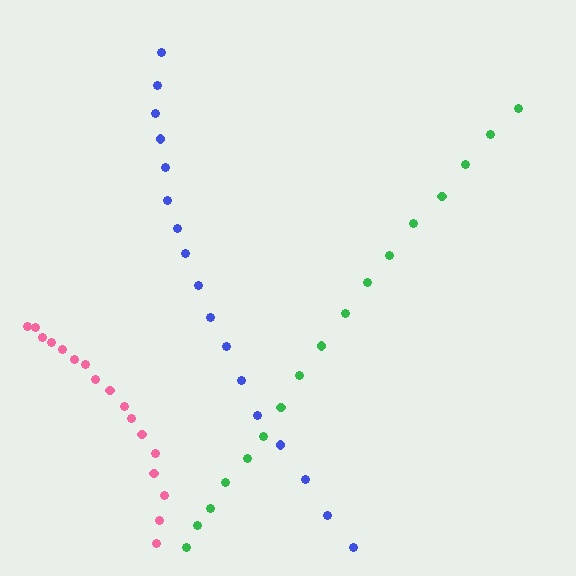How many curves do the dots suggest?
There are 3 distinct paths.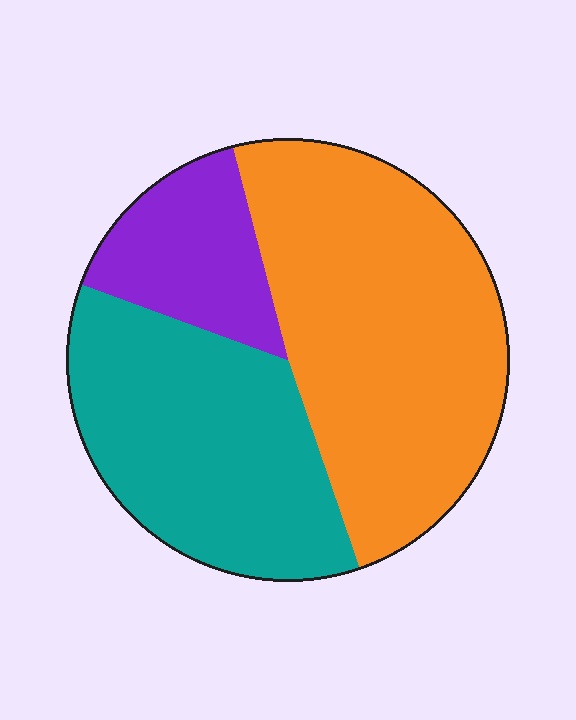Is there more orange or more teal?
Orange.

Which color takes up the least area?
Purple, at roughly 15%.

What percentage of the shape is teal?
Teal covers 36% of the shape.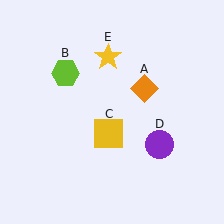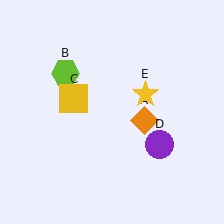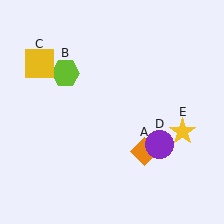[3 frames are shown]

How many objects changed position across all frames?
3 objects changed position: orange diamond (object A), yellow square (object C), yellow star (object E).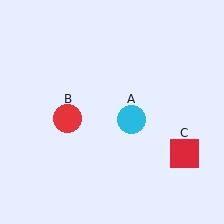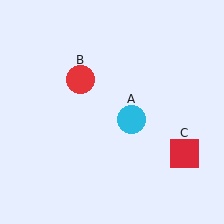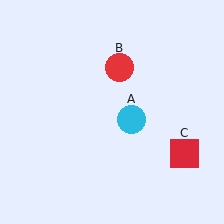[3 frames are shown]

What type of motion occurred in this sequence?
The red circle (object B) rotated clockwise around the center of the scene.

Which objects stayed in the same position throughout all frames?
Cyan circle (object A) and red square (object C) remained stationary.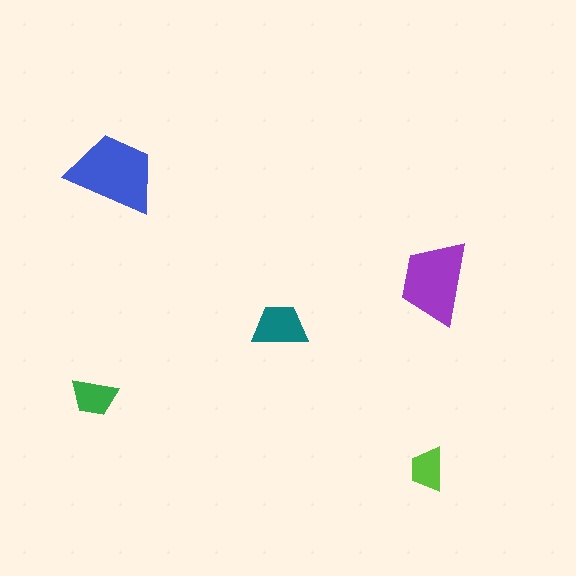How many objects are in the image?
There are 5 objects in the image.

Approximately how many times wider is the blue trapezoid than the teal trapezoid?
About 1.5 times wider.